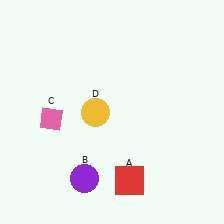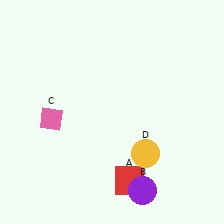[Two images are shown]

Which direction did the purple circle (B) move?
The purple circle (B) moved right.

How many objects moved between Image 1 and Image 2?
2 objects moved between the two images.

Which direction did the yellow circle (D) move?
The yellow circle (D) moved right.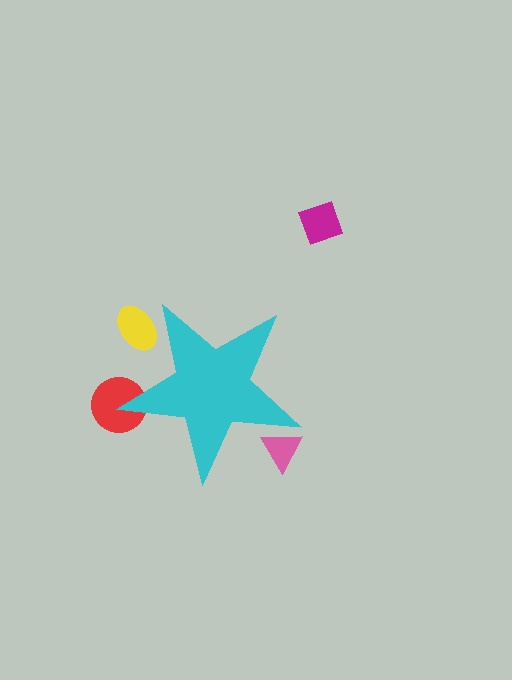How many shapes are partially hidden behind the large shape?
3 shapes are partially hidden.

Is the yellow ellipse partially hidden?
Yes, the yellow ellipse is partially hidden behind the cyan star.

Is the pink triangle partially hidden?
Yes, the pink triangle is partially hidden behind the cyan star.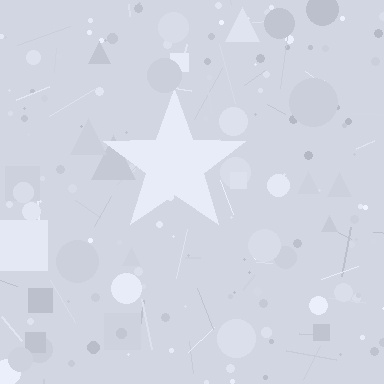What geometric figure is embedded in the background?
A star is embedded in the background.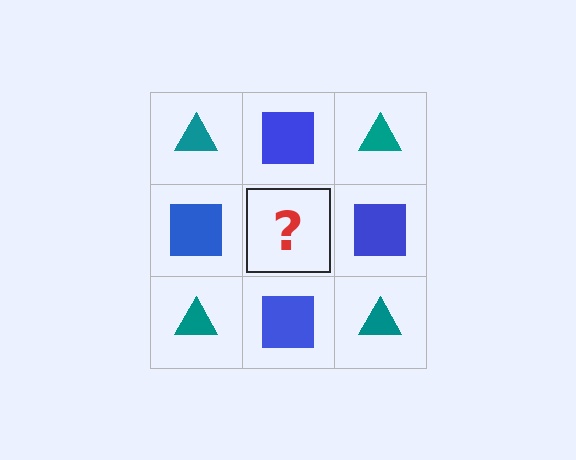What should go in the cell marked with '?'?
The missing cell should contain a teal triangle.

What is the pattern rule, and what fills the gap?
The rule is that it alternates teal triangle and blue square in a checkerboard pattern. The gap should be filled with a teal triangle.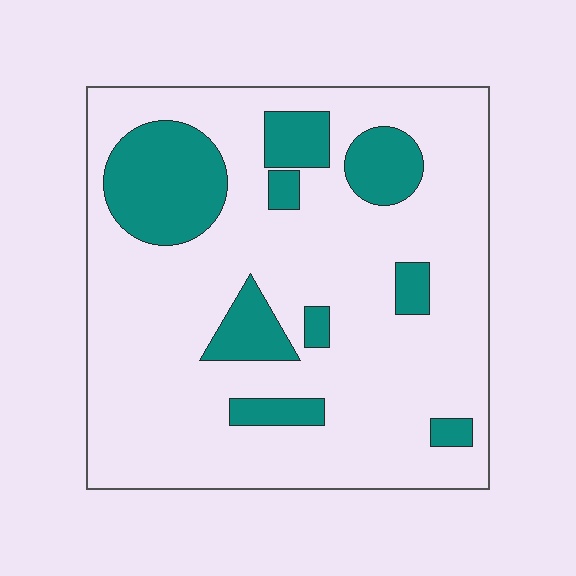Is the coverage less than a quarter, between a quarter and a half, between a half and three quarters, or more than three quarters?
Less than a quarter.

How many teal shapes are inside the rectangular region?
9.